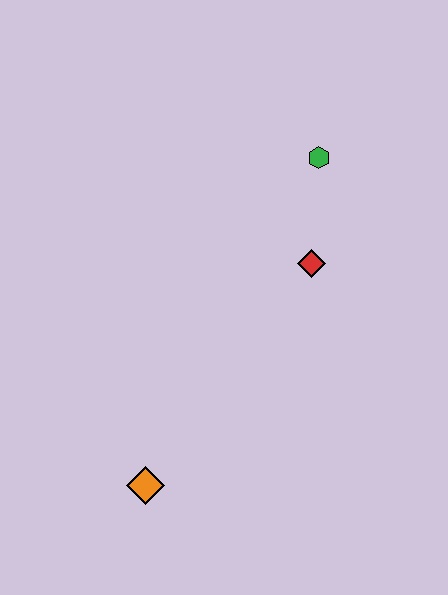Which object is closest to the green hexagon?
The red diamond is closest to the green hexagon.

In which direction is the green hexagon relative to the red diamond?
The green hexagon is above the red diamond.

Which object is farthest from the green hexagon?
The orange diamond is farthest from the green hexagon.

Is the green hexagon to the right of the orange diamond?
Yes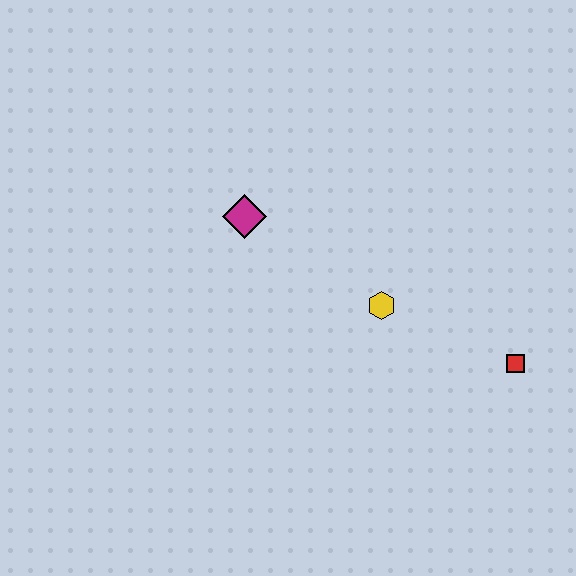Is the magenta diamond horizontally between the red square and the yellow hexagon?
No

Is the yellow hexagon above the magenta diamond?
No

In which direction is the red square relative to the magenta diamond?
The red square is to the right of the magenta diamond.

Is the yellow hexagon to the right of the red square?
No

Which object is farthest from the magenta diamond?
The red square is farthest from the magenta diamond.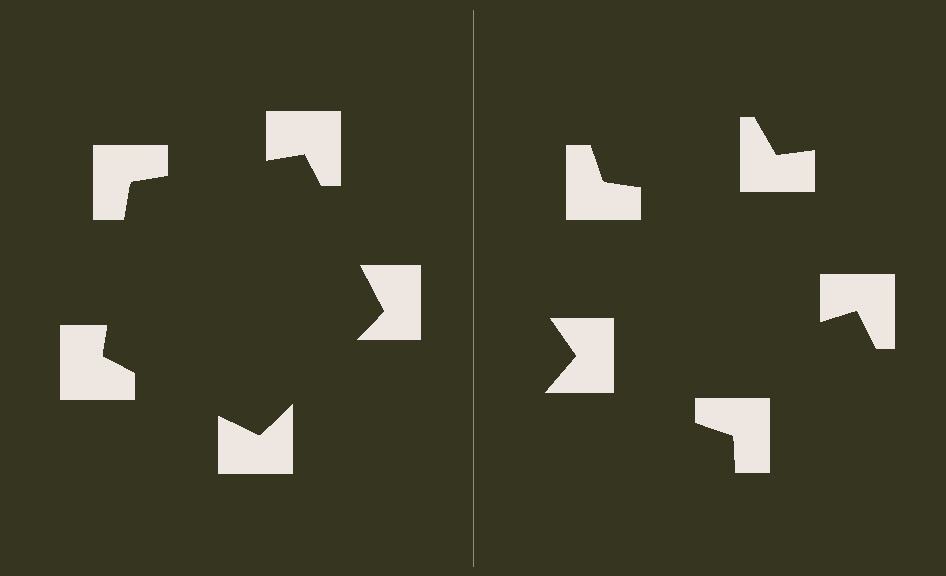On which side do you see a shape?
An illusory pentagon appears on the left side. On the right side the wedge cuts are rotated, so no coherent shape forms.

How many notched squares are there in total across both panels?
10 — 5 on each side.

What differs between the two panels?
The notched squares are positioned identically on both sides; only the wedge orientations differ. On the left they align to a pentagon; on the right they are misaligned.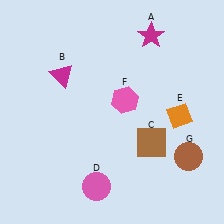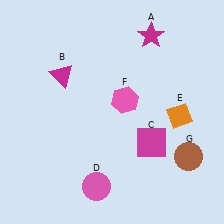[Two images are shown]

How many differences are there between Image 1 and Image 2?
There is 1 difference between the two images.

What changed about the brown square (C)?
In Image 1, C is brown. In Image 2, it changed to magenta.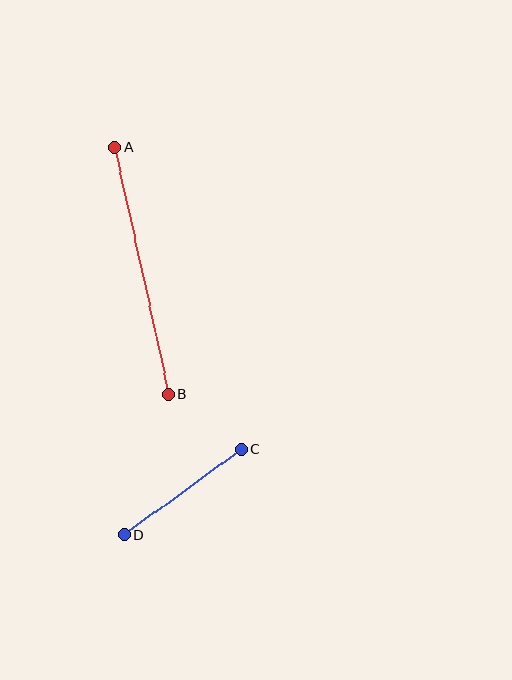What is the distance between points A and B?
The distance is approximately 252 pixels.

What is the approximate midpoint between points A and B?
The midpoint is at approximately (142, 270) pixels.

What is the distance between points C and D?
The distance is approximately 145 pixels.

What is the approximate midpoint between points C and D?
The midpoint is at approximately (183, 492) pixels.